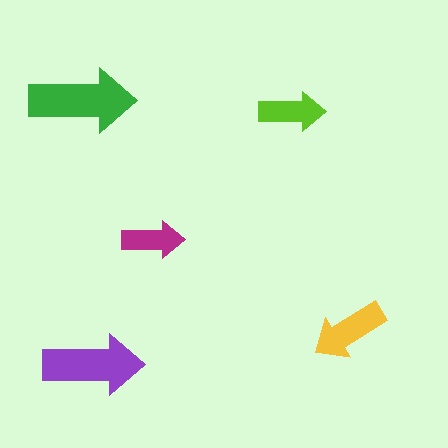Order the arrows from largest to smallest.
the green one, the purple one, the yellow one, the lime one, the magenta one.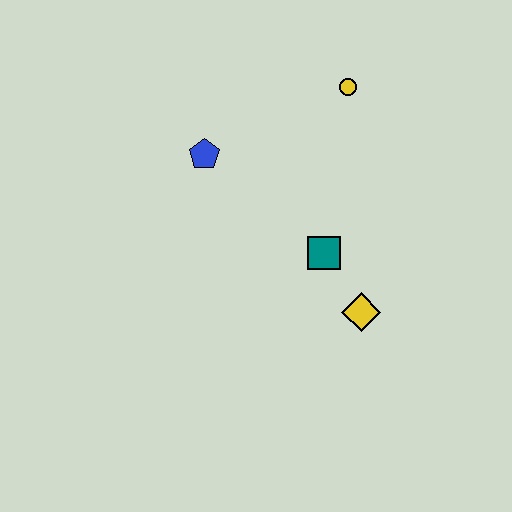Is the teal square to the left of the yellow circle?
Yes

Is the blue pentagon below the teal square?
No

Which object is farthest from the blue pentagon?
The yellow diamond is farthest from the blue pentagon.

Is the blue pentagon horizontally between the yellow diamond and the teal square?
No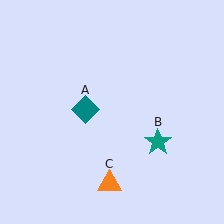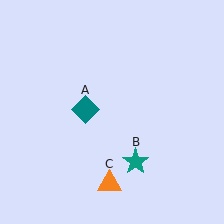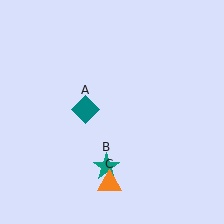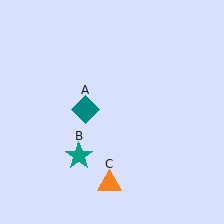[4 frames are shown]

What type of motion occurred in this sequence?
The teal star (object B) rotated clockwise around the center of the scene.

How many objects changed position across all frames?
1 object changed position: teal star (object B).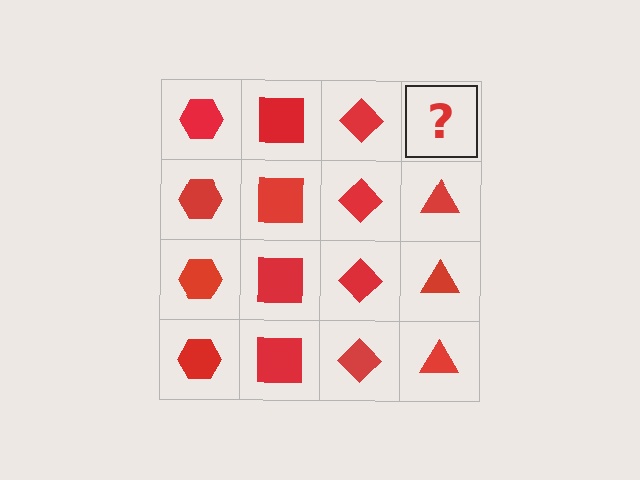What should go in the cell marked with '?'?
The missing cell should contain a red triangle.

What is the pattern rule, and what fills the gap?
The rule is that each column has a consistent shape. The gap should be filled with a red triangle.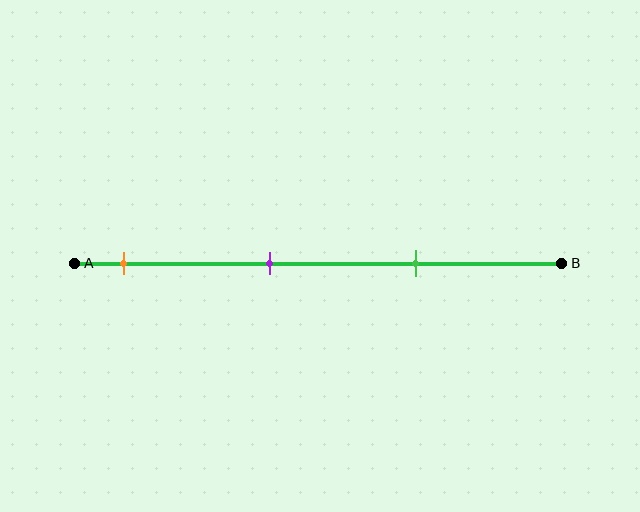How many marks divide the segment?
There are 3 marks dividing the segment.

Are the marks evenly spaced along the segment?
Yes, the marks are approximately evenly spaced.